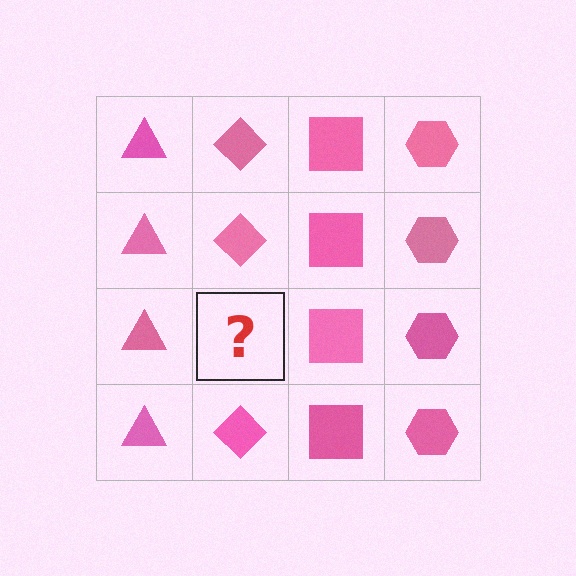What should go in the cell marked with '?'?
The missing cell should contain a pink diamond.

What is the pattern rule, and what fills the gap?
The rule is that each column has a consistent shape. The gap should be filled with a pink diamond.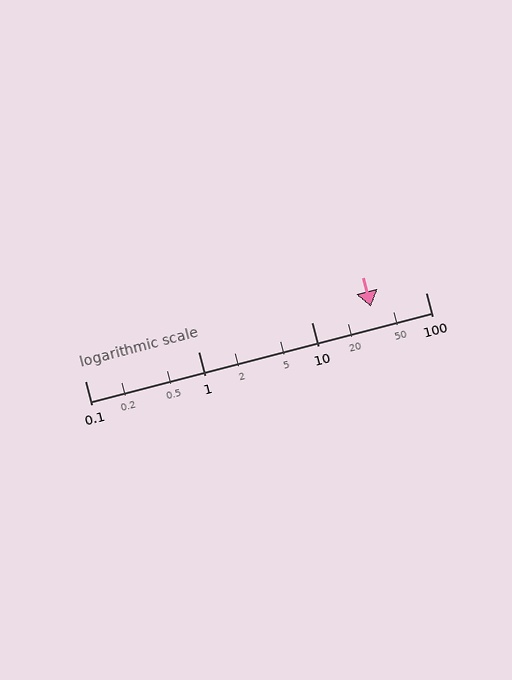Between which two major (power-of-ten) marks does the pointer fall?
The pointer is between 10 and 100.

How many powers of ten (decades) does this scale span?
The scale spans 3 decades, from 0.1 to 100.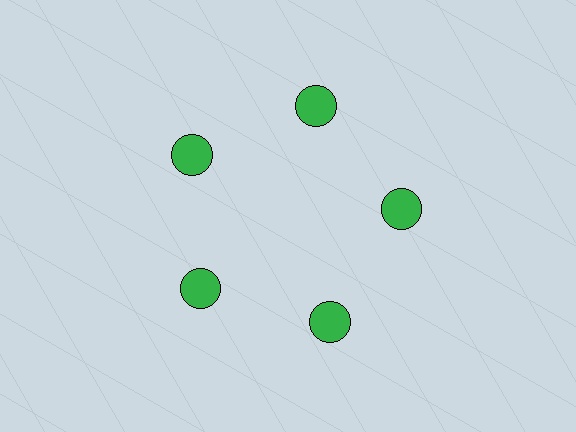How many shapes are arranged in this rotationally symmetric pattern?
There are 5 shapes, arranged in 5 groups of 1.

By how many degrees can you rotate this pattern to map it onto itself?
The pattern maps onto itself every 72 degrees of rotation.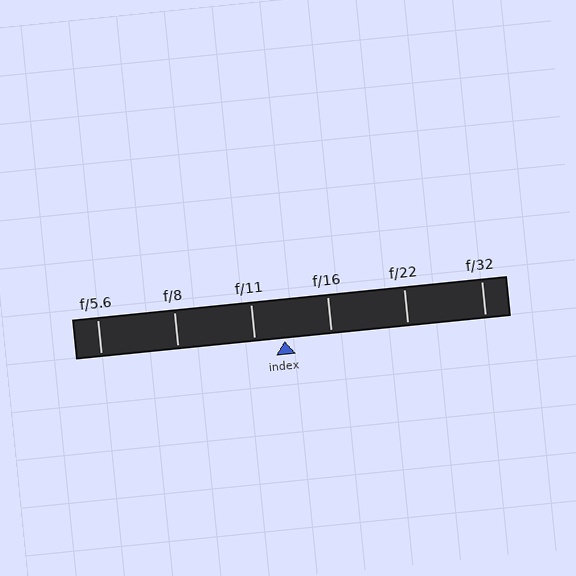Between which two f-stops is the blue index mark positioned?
The index mark is between f/11 and f/16.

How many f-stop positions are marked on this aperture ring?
There are 6 f-stop positions marked.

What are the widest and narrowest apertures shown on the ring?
The widest aperture shown is f/5.6 and the narrowest is f/32.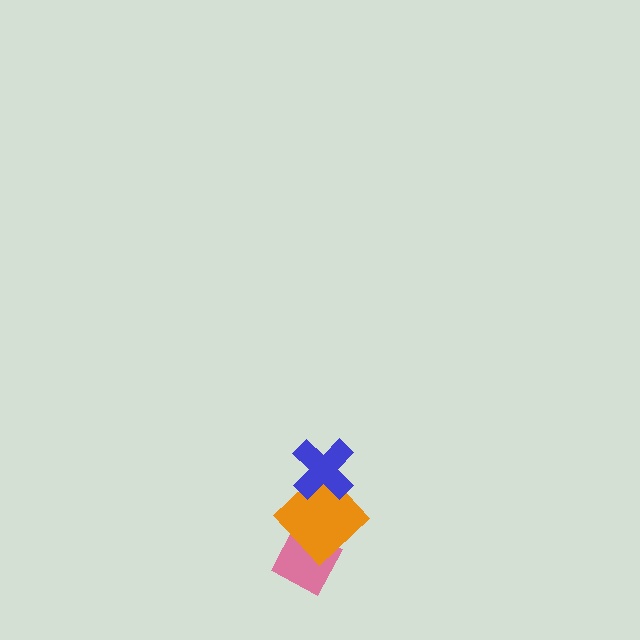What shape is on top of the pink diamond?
The orange diamond is on top of the pink diamond.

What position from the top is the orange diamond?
The orange diamond is 2nd from the top.